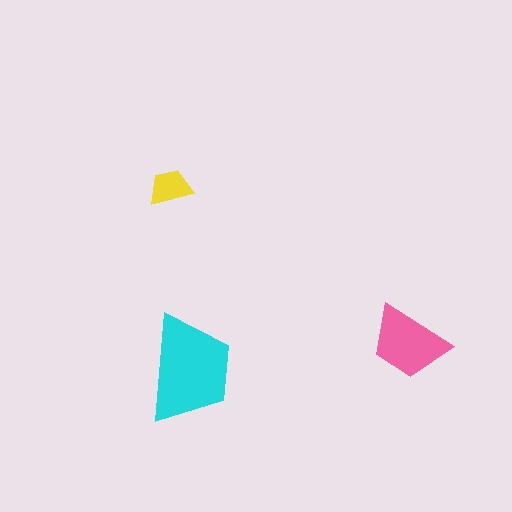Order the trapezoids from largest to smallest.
the cyan one, the pink one, the yellow one.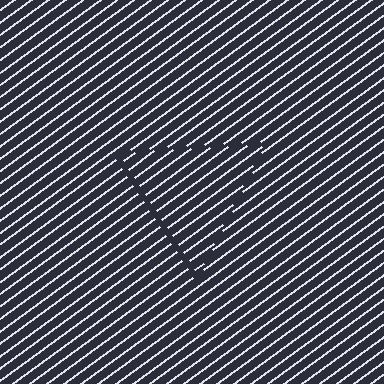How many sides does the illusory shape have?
3 sides — the line-ends trace a triangle.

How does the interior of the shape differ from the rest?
The interior of the shape contains the same grating, shifted by half a period — the contour is defined by the phase discontinuity where line-ends from the inner and outer gratings abut.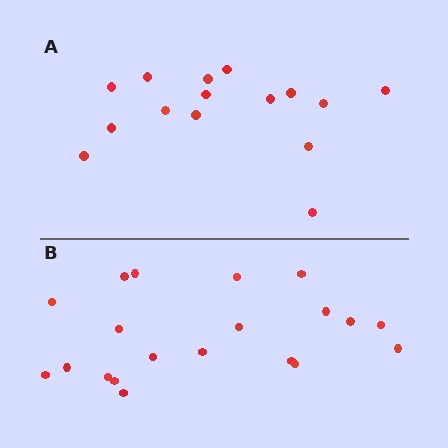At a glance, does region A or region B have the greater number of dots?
Region B (the bottom region) has more dots.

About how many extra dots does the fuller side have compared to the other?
Region B has about 5 more dots than region A.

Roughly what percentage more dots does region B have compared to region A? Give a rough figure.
About 35% more.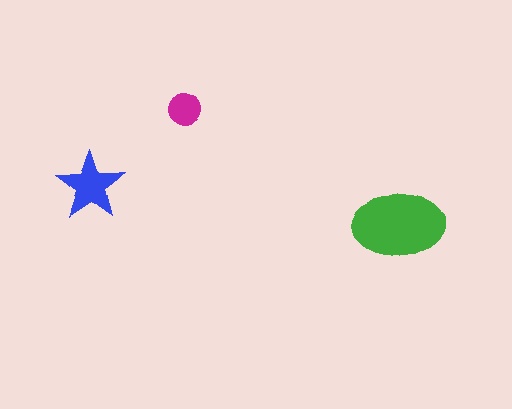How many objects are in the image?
There are 3 objects in the image.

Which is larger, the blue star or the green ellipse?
The green ellipse.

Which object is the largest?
The green ellipse.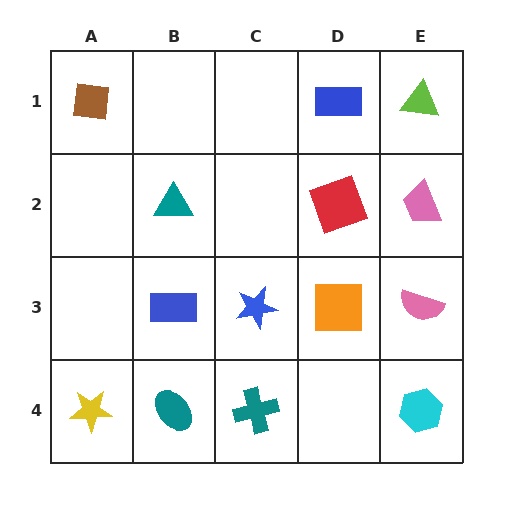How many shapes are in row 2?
3 shapes.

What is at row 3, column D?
An orange square.